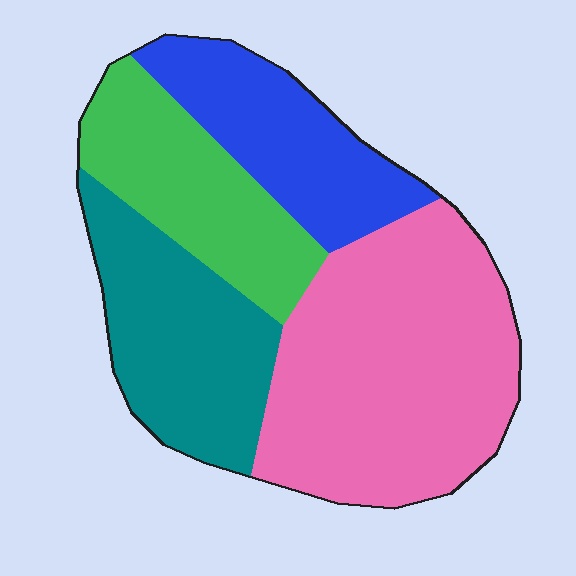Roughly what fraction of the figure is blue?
Blue takes up about one fifth (1/5) of the figure.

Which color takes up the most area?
Pink, at roughly 40%.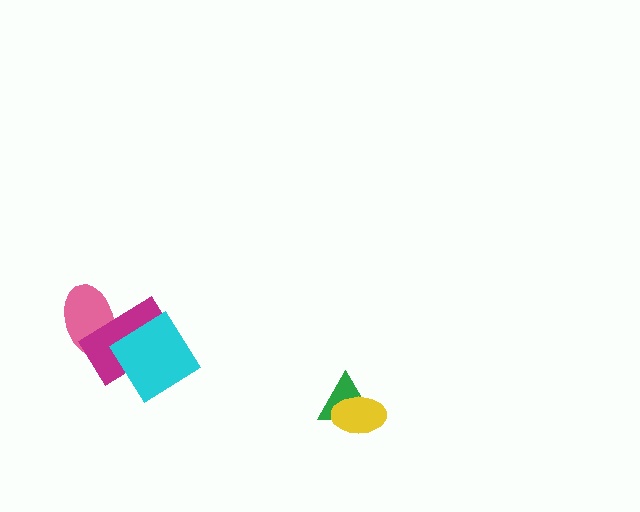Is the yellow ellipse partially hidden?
No, no other shape covers it.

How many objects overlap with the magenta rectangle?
2 objects overlap with the magenta rectangle.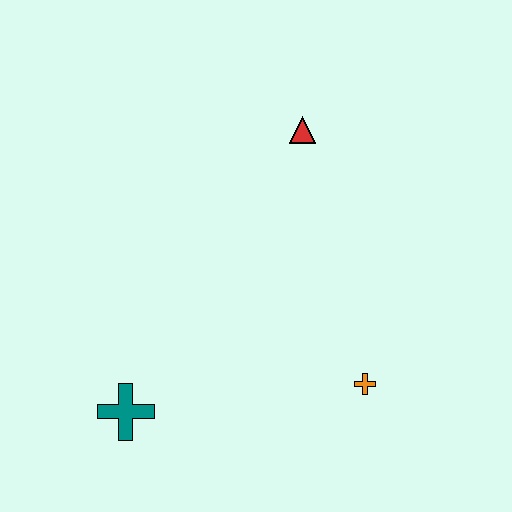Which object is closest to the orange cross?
The teal cross is closest to the orange cross.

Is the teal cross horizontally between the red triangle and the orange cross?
No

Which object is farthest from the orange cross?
The red triangle is farthest from the orange cross.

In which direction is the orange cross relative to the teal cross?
The orange cross is to the right of the teal cross.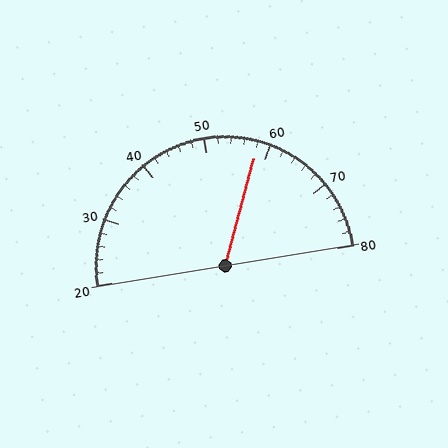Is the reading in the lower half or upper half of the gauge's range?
The reading is in the upper half of the range (20 to 80).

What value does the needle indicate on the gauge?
The needle indicates approximately 58.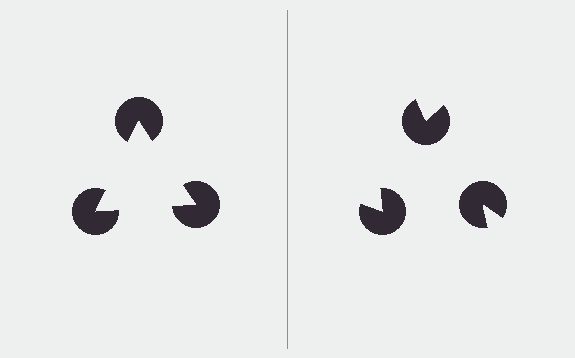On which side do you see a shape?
An illusory triangle appears on the left side. On the right side the wedge cuts are rotated, so no coherent shape forms.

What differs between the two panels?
The pac-man discs are positioned identically on both sides; only the wedge orientations differ. On the left they align to a triangle; on the right they are misaligned.